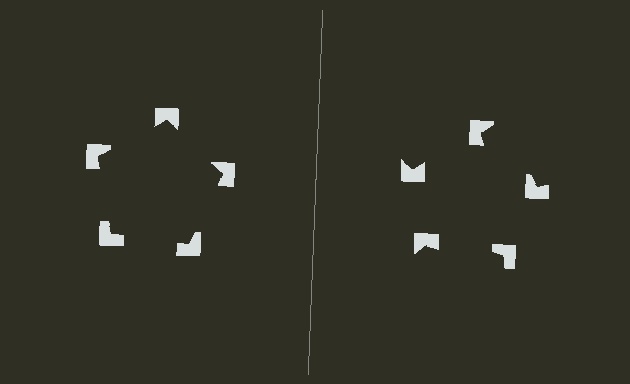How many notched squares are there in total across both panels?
10 — 5 on each side.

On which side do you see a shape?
An illusory pentagon appears on the left side. On the right side the wedge cuts are rotated, so no coherent shape forms.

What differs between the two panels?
The notched squares are positioned identically on both sides; only the wedge orientations differ. On the left they align to a pentagon; on the right they are misaligned.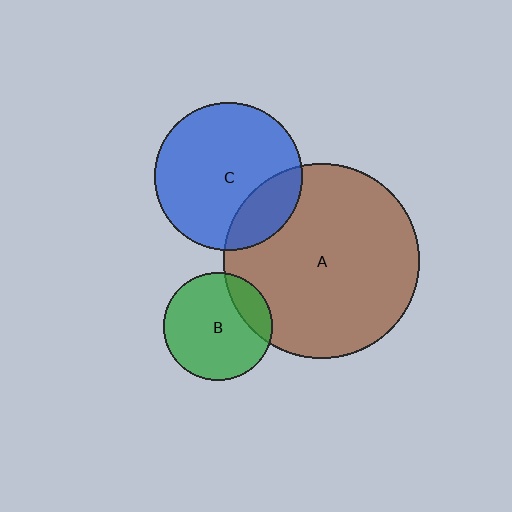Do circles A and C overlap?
Yes.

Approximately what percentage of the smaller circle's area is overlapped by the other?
Approximately 20%.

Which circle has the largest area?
Circle A (brown).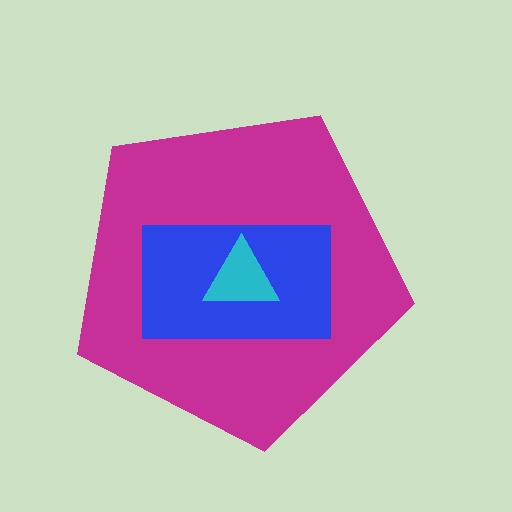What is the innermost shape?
The cyan triangle.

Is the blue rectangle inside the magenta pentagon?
Yes.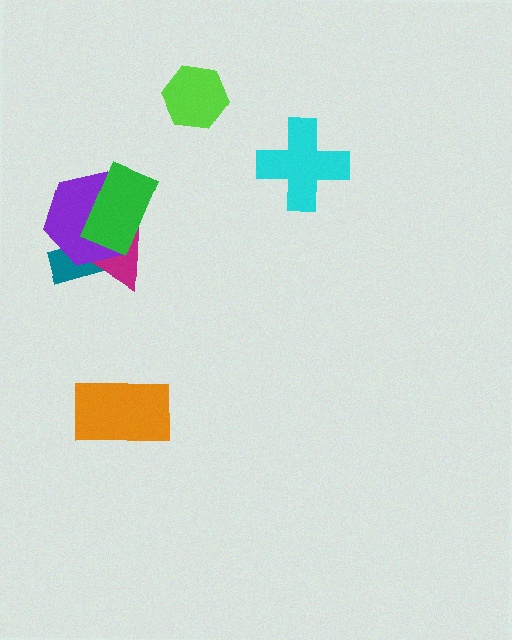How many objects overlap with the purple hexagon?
3 objects overlap with the purple hexagon.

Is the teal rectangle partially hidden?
Yes, it is partially covered by another shape.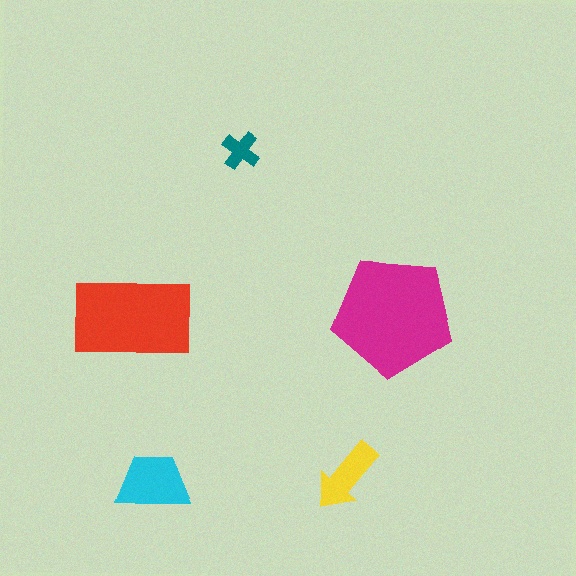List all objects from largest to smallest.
The magenta pentagon, the red rectangle, the cyan trapezoid, the yellow arrow, the teal cross.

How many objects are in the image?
There are 5 objects in the image.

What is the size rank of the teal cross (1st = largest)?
5th.